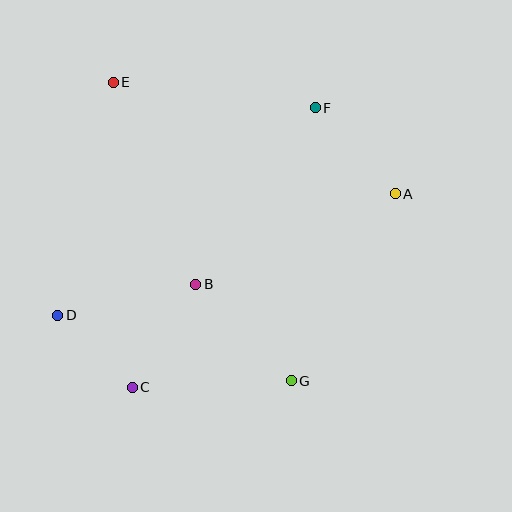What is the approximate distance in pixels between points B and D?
The distance between B and D is approximately 141 pixels.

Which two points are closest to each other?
Points C and D are closest to each other.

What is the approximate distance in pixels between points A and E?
The distance between A and E is approximately 303 pixels.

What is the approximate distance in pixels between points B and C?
The distance between B and C is approximately 121 pixels.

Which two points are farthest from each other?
Points A and D are farthest from each other.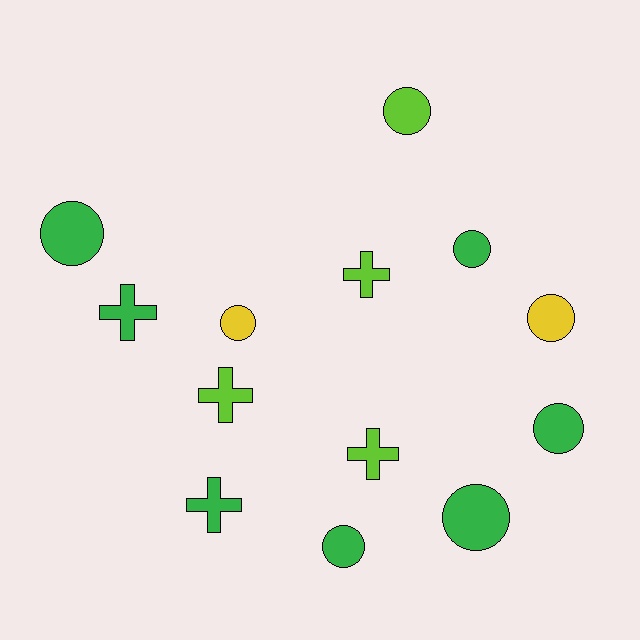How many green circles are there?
There are 5 green circles.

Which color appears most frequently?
Green, with 7 objects.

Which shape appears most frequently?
Circle, with 8 objects.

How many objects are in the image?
There are 13 objects.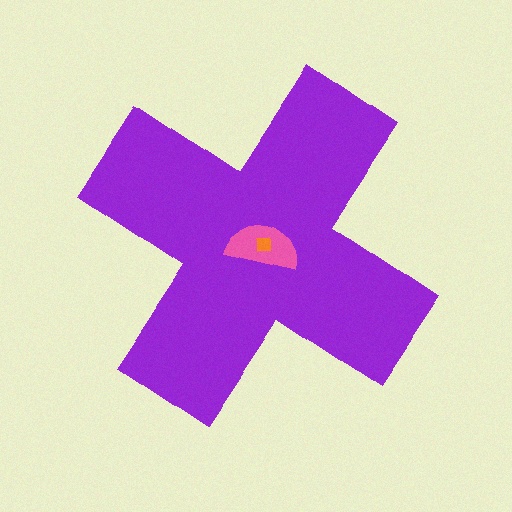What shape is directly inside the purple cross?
The pink semicircle.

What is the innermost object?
The orange square.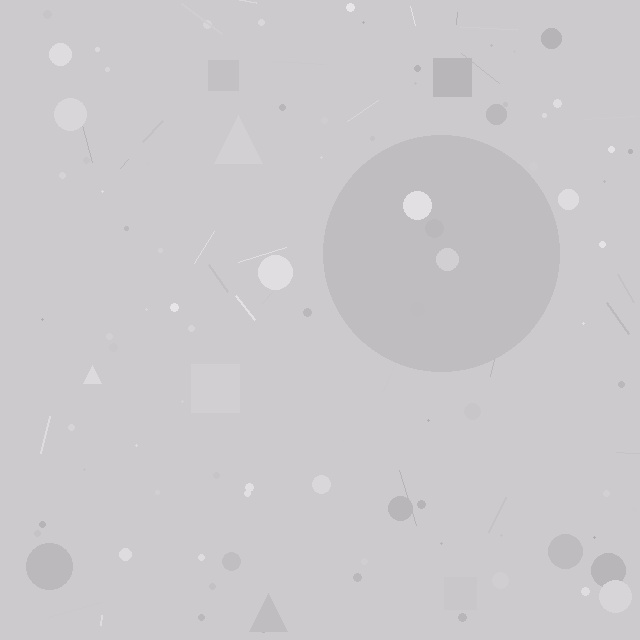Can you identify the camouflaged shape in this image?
The camouflaged shape is a circle.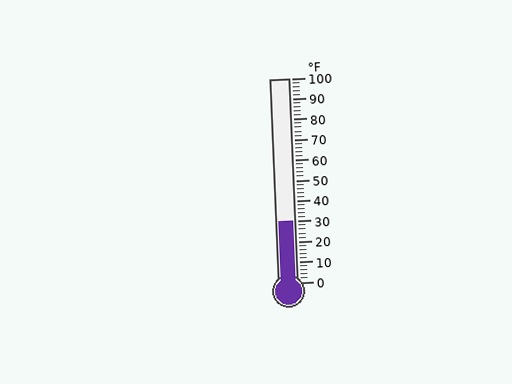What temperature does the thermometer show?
The thermometer shows approximately 30°F.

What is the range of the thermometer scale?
The thermometer scale ranges from 0°F to 100°F.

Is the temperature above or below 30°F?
The temperature is at 30°F.